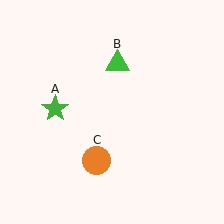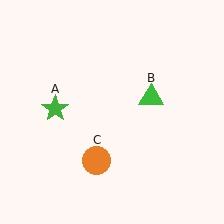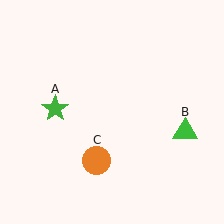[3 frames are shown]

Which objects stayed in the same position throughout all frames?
Green star (object A) and orange circle (object C) remained stationary.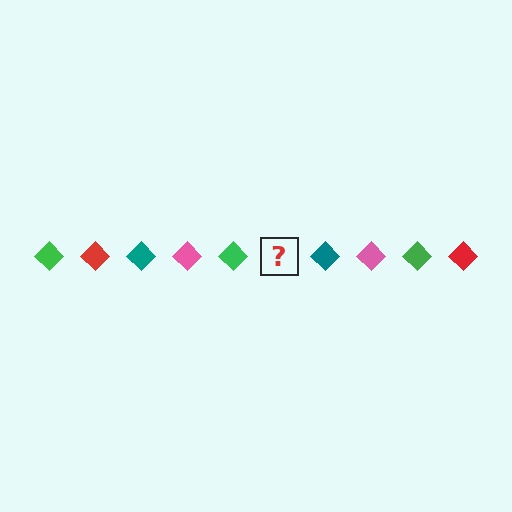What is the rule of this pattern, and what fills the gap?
The rule is that the pattern cycles through green, red, teal, pink diamonds. The gap should be filled with a red diamond.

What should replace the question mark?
The question mark should be replaced with a red diamond.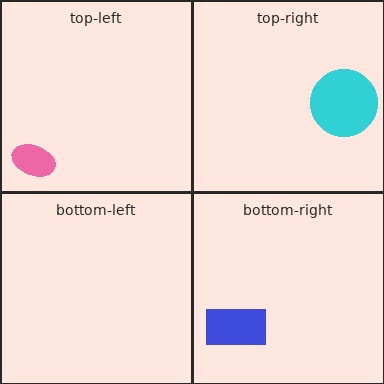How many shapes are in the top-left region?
1.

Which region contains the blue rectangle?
The bottom-right region.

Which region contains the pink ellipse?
The top-left region.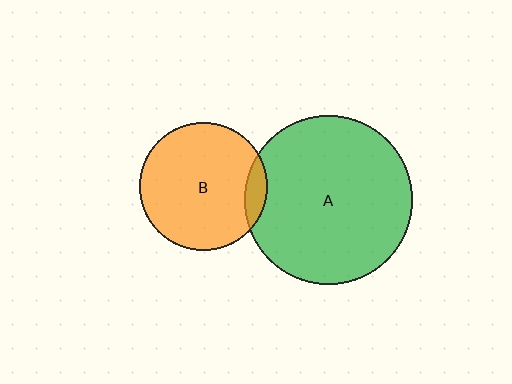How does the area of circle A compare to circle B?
Approximately 1.7 times.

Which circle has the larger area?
Circle A (green).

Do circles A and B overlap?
Yes.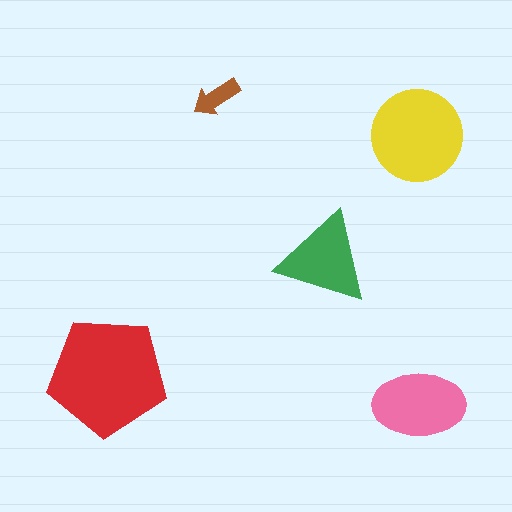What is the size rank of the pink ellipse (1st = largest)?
3rd.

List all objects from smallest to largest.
The brown arrow, the green triangle, the pink ellipse, the yellow circle, the red pentagon.